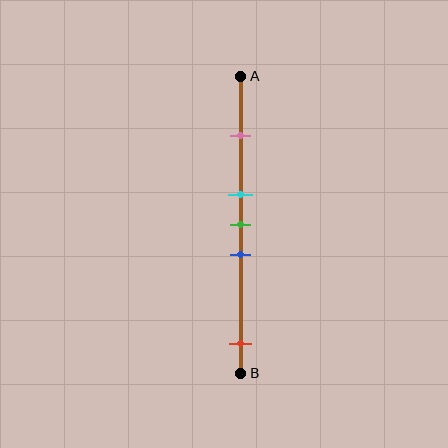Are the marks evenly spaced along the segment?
No, the marks are not evenly spaced.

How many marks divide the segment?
There are 5 marks dividing the segment.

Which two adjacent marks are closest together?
The cyan and green marks are the closest adjacent pair.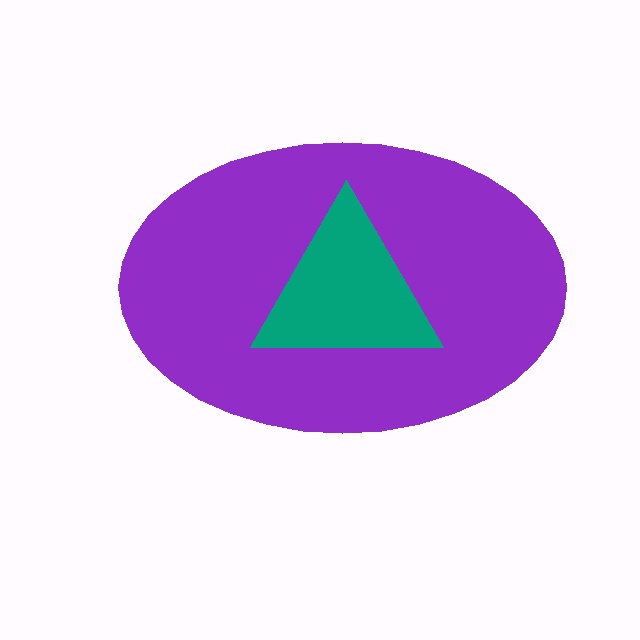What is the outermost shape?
The purple ellipse.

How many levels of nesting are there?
2.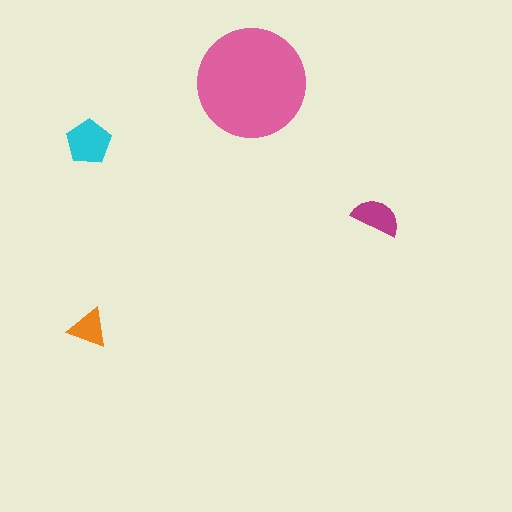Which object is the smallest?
The orange triangle.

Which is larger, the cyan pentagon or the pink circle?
The pink circle.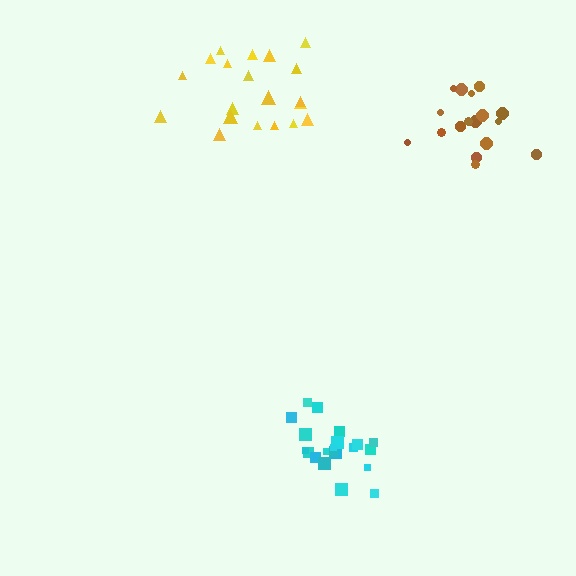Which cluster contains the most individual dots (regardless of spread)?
Cyan (21).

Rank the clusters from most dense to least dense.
cyan, brown, yellow.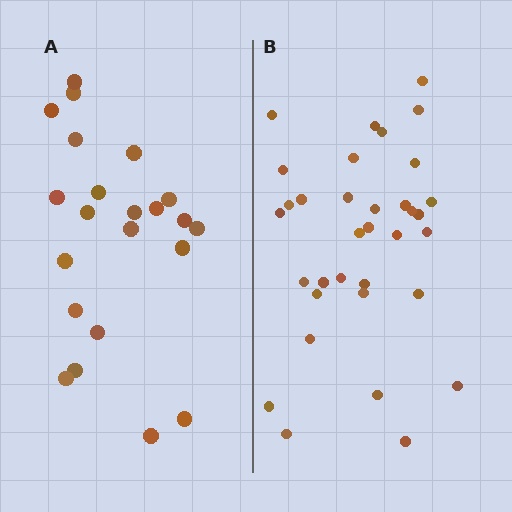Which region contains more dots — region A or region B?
Region B (the right region) has more dots.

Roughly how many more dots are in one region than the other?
Region B has roughly 12 or so more dots than region A.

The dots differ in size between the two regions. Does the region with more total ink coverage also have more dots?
No. Region A has more total ink coverage because its dots are larger, but region B actually contains more individual dots. Total area can be misleading — the number of items is what matters here.